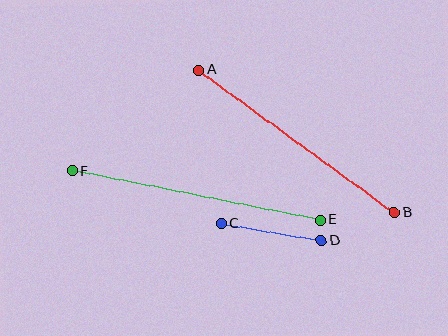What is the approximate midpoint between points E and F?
The midpoint is at approximately (196, 196) pixels.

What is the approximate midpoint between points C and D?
The midpoint is at approximately (271, 232) pixels.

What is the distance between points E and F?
The distance is approximately 252 pixels.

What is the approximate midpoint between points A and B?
The midpoint is at approximately (296, 141) pixels.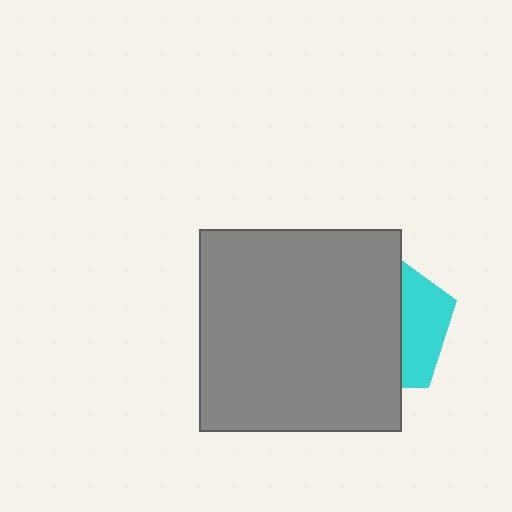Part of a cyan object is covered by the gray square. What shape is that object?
It is a pentagon.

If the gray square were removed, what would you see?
You would see the complete cyan pentagon.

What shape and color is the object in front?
The object in front is a gray square.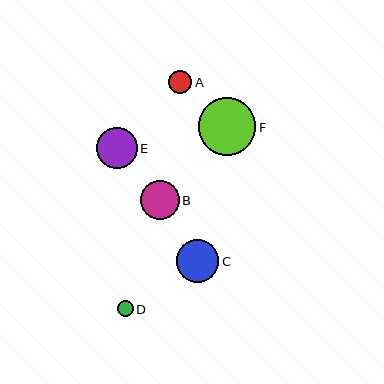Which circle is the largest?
Circle F is the largest with a size of approximately 58 pixels.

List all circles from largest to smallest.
From largest to smallest: F, C, E, B, A, D.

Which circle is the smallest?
Circle D is the smallest with a size of approximately 15 pixels.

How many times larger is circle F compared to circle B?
Circle F is approximately 1.5 times the size of circle B.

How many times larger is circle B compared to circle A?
Circle B is approximately 1.7 times the size of circle A.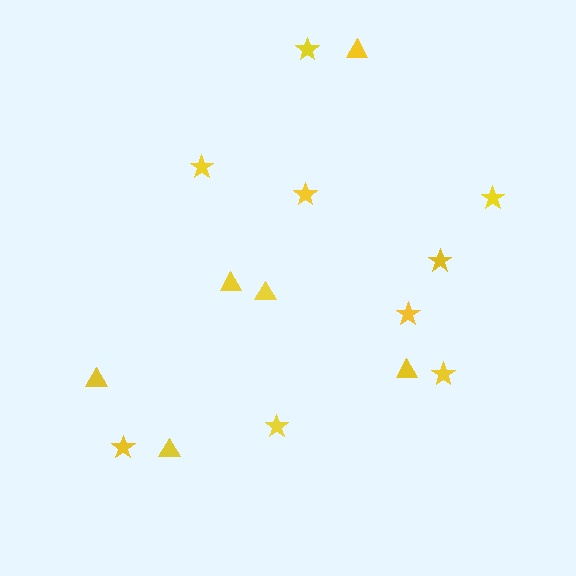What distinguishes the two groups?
There are 2 groups: one group of triangles (6) and one group of stars (9).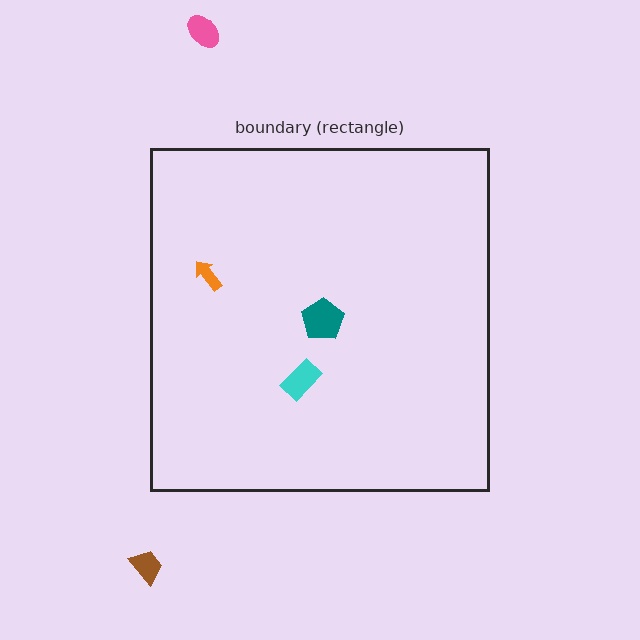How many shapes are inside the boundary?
3 inside, 2 outside.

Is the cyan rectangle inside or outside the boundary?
Inside.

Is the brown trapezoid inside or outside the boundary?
Outside.